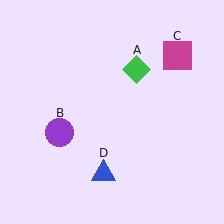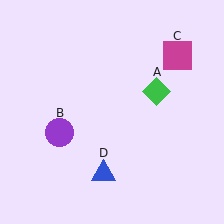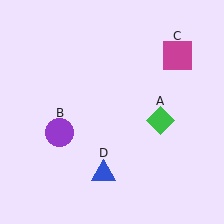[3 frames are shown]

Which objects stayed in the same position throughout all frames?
Purple circle (object B) and magenta square (object C) and blue triangle (object D) remained stationary.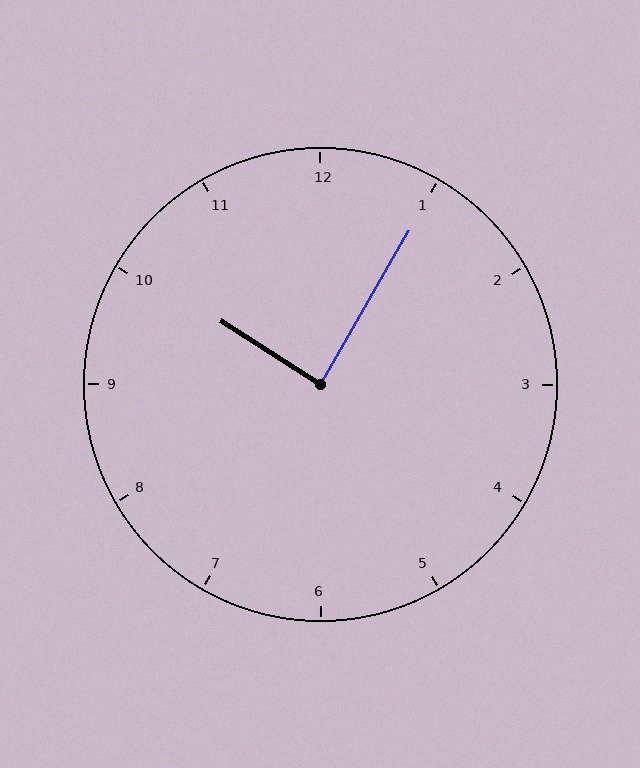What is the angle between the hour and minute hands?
Approximately 88 degrees.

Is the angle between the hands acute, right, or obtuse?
It is right.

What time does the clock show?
10:05.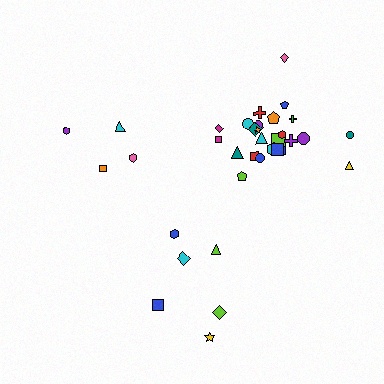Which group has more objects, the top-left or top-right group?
The top-right group.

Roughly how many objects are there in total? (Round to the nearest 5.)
Roughly 35 objects in total.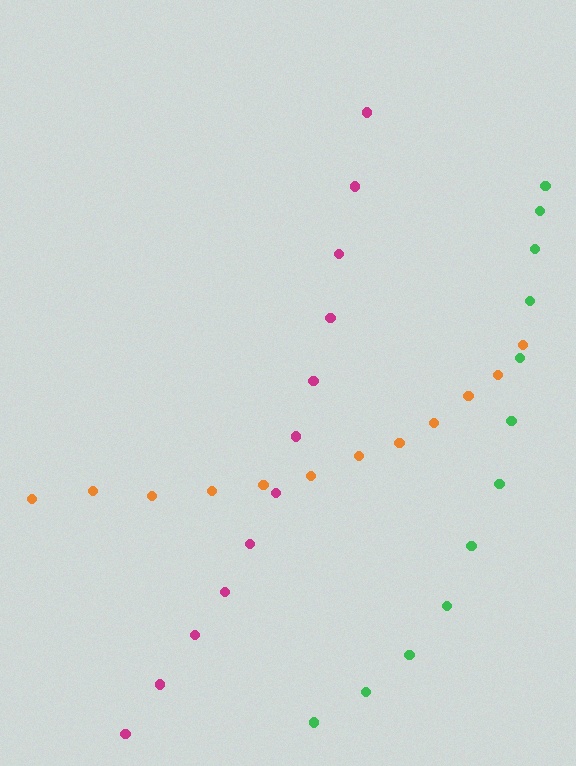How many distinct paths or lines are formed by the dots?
There are 3 distinct paths.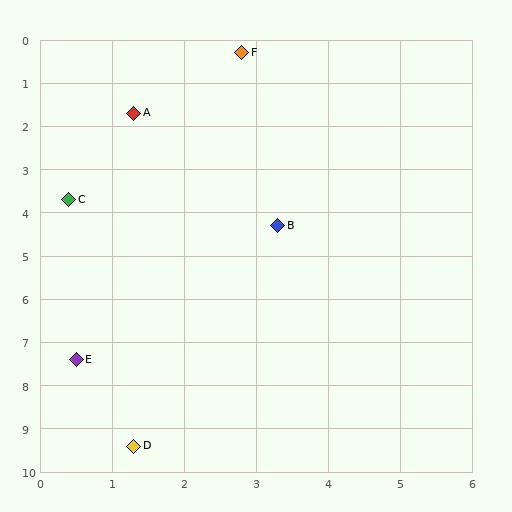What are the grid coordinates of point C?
Point C is at approximately (0.4, 3.7).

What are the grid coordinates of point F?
Point F is at approximately (2.8, 0.3).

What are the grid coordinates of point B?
Point B is at approximately (3.3, 4.3).